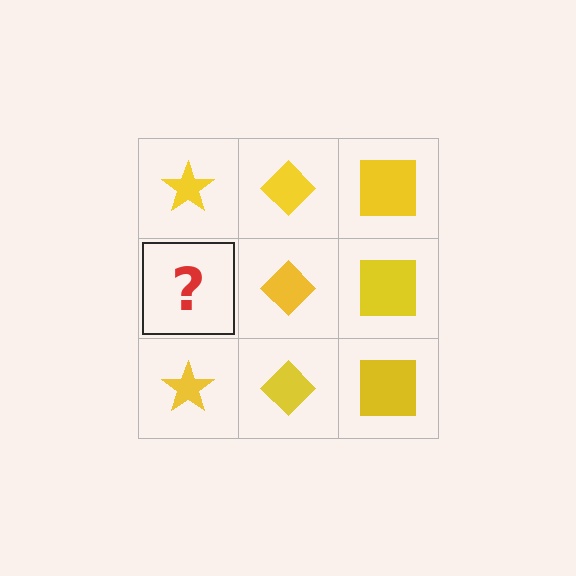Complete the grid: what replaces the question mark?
The question mark should be replaced with a yellow star.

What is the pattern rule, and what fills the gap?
The rule is that each column has a consistent shape. The gap should be filled with a yellow star.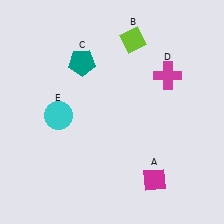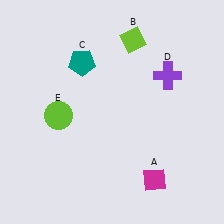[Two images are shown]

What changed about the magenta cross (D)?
In Image 1, D is magenta. In Image 2, it changed to purple.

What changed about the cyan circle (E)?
In Image 1, E is cyan. In Image 2, it changed to lime.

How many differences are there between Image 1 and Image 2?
There are 2 differences between the two images.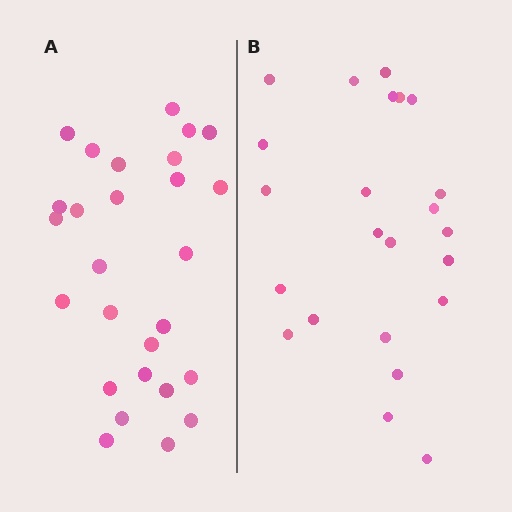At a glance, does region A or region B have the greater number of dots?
Region A (the left region) has more dots.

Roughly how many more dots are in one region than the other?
Region A has about 4 more dots than region B.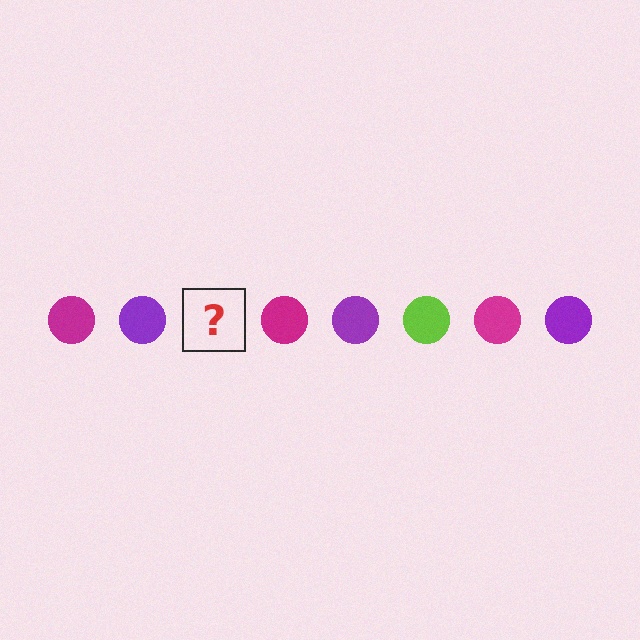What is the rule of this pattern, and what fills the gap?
The rule is that the pattern cycles through magenta, purple, lime circles. The gap should be filled with a lime circle.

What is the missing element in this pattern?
The missing element is a lime circle.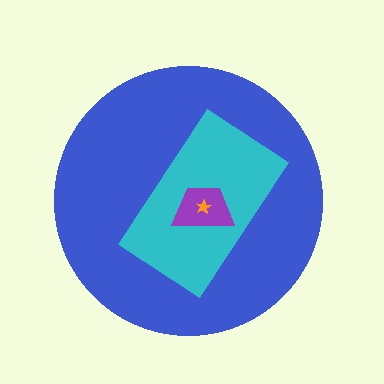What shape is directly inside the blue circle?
The cyan rectangle.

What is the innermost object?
The orange star.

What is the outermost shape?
The blue circle.